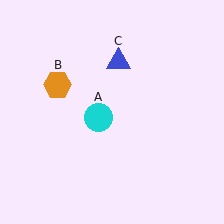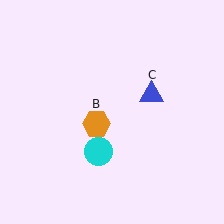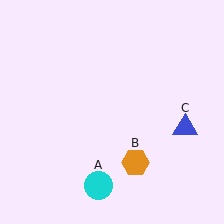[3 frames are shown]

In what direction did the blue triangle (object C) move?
The blue triangle (object C) moved down and to the right.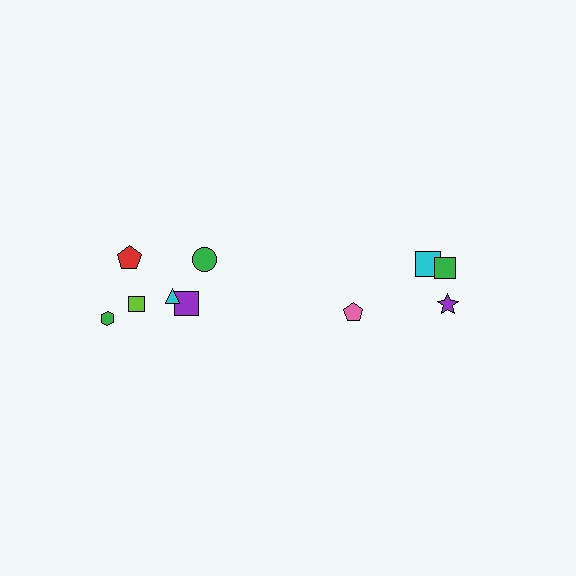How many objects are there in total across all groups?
There are 10 objects.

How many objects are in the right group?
There are 4 objects.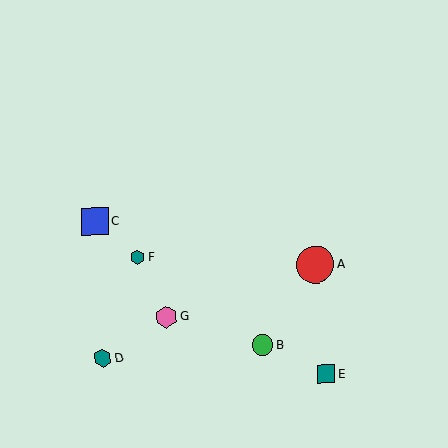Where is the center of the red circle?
The center of the red circle is at (315, 265).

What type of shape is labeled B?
Shape B is a green circle.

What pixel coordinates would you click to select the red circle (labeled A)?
Click at (315, 265) to select the red circle A.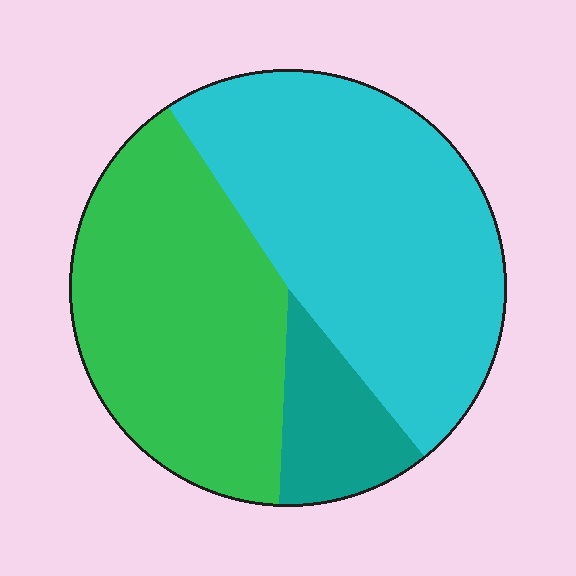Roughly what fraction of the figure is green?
Green covers 40% of the figure.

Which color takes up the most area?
Cyan, at roughly 50%.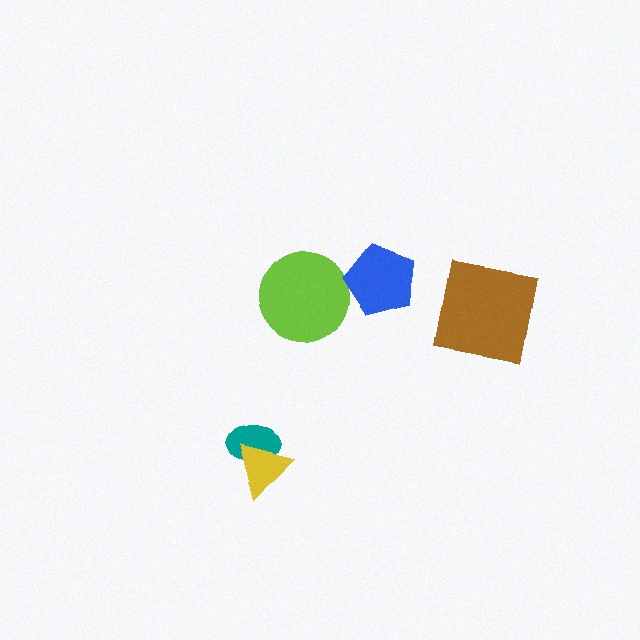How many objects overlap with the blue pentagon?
0 objects overlap with the blue pentagon.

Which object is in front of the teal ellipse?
The yellow triangle is in front of the teal ellipse.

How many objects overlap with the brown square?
0 objects overlap with the brown square.